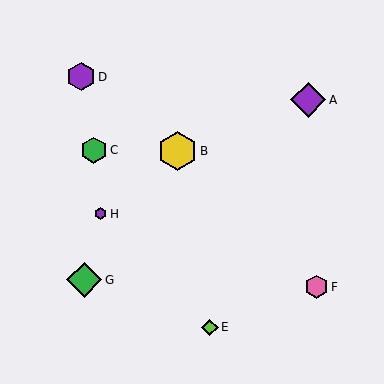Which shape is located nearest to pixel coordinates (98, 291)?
The green diamond (labeled G) at (84, 280) is nearest to that location.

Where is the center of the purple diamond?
The center of the purple diamond is at (308, 100).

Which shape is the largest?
The yellow hexagon (labeled B) is the largest.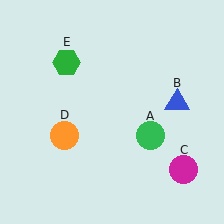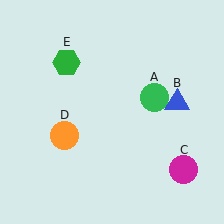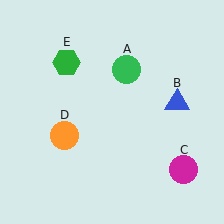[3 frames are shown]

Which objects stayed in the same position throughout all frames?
Blue triangle (object B) and magenta circle (object C) and orange circle (object D) and green hexagon (object E) remained stationary.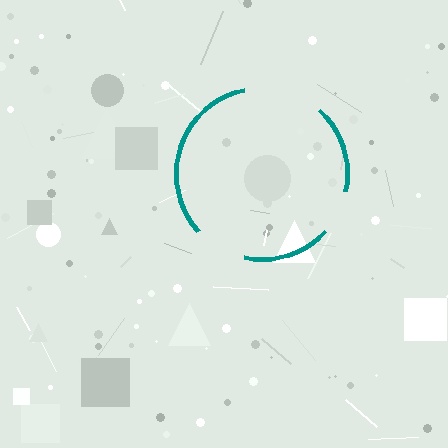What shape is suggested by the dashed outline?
The dashed outline suggests a circle.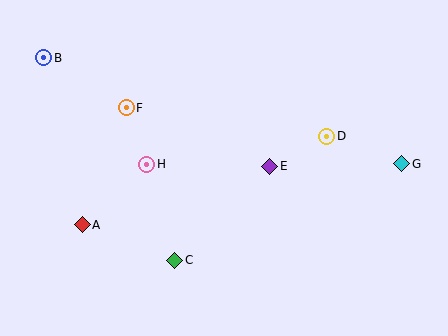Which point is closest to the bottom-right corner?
Point G is closest to the bottom-right corner.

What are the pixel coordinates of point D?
Point D is at (327, 136).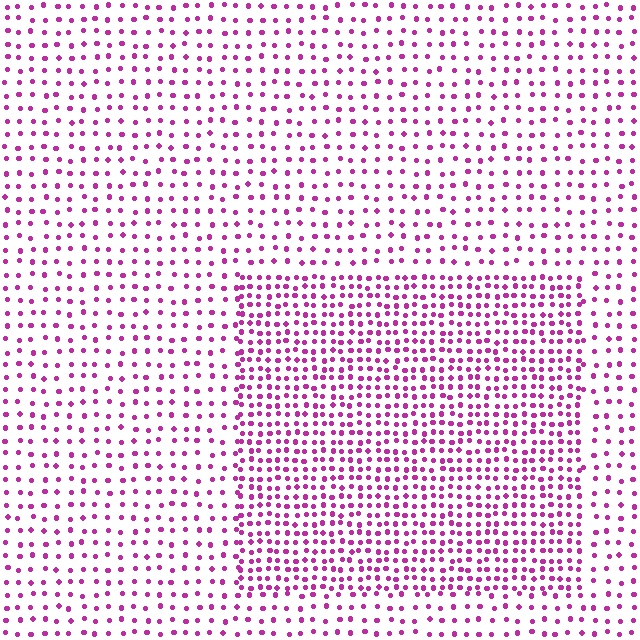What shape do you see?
I see a rectangle.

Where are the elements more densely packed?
The elements are more densely packed inside the rectangle boundary.